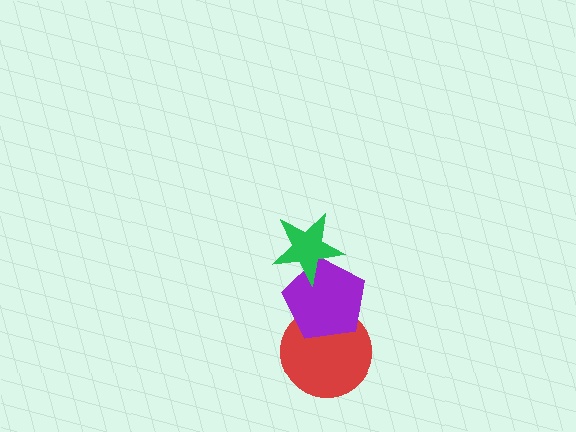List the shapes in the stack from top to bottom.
From top to bottom: the green star, the purple pentagon, the red circle.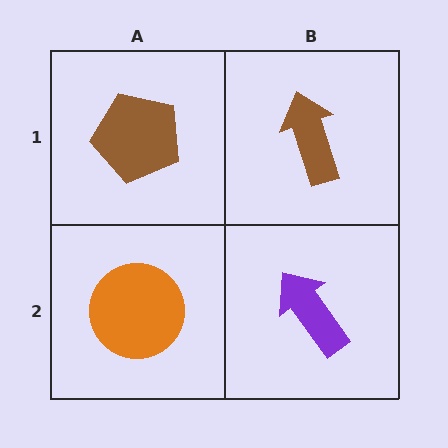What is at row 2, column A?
An orange circle.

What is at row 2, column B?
A purple arrow.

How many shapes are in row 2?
2 shapes.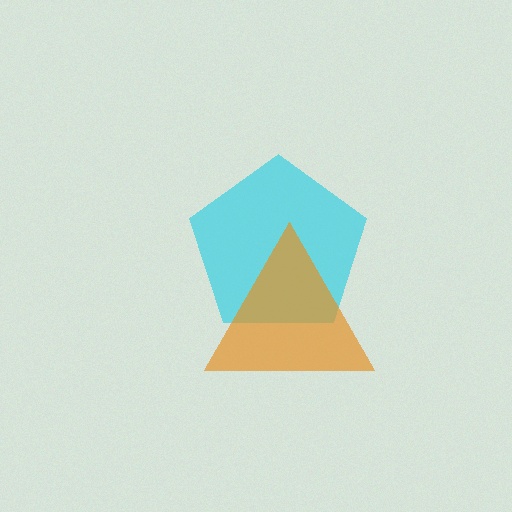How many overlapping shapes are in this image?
There are 2 overlapping shapes in the image.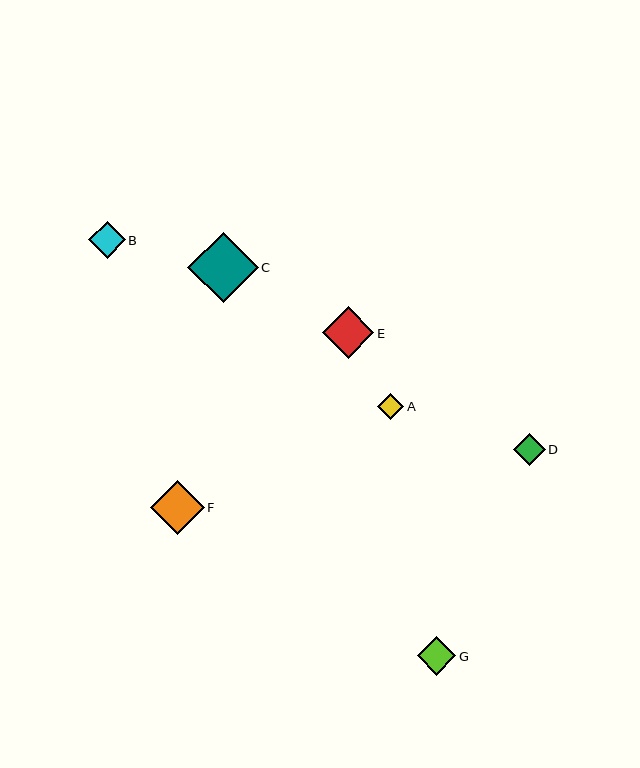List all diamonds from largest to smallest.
From largest to smallest: C, F, E, G, B, D, A.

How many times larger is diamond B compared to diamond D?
Diamond B is approximately 1.2 times the size of diamond D.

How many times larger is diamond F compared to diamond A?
Diamond F is approximately 2.1 times the size of diamond A.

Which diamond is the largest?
Diamond C is the largest with a size of approximately 70 pixels.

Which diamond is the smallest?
Diamond A is the smallest with a size of approximately 26 pixels.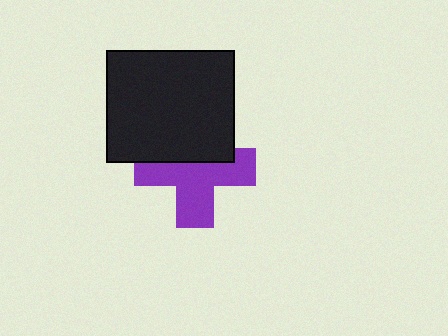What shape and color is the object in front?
The object in front is a black rectangle.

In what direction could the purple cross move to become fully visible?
The purple cross could move down. That would shift it out from behind the black rectangle entirely.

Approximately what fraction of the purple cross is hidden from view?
Roughly 41% of the purple cross is hidden behind the black rectangle.